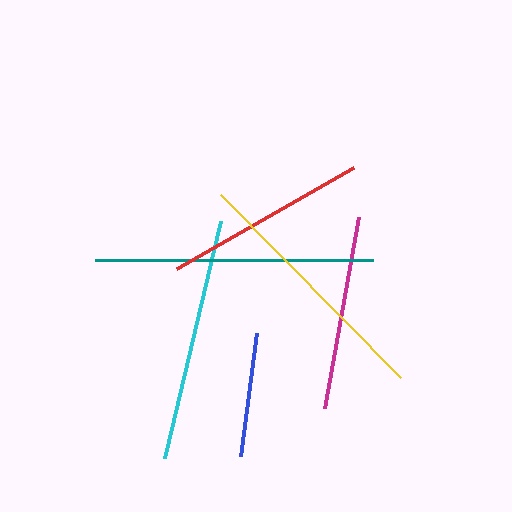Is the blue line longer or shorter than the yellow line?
The yellow line is longer than the blue line.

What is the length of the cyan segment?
The cyan segment is approximately 244 pixels long.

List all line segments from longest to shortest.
From longest to shortest: teal, yellow, cyan, red, magenta, blue.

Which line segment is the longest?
The teal line is the longest at approximately 278 pixels.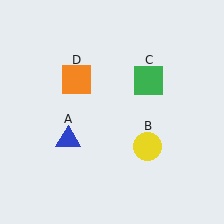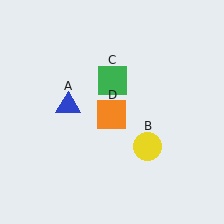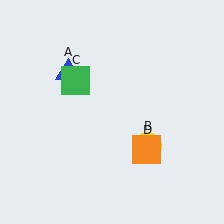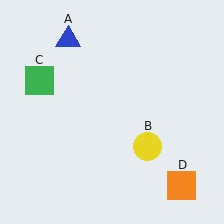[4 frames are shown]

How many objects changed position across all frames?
3 objects changed position: blue triangle (object A), green square (object C), orange square (object D).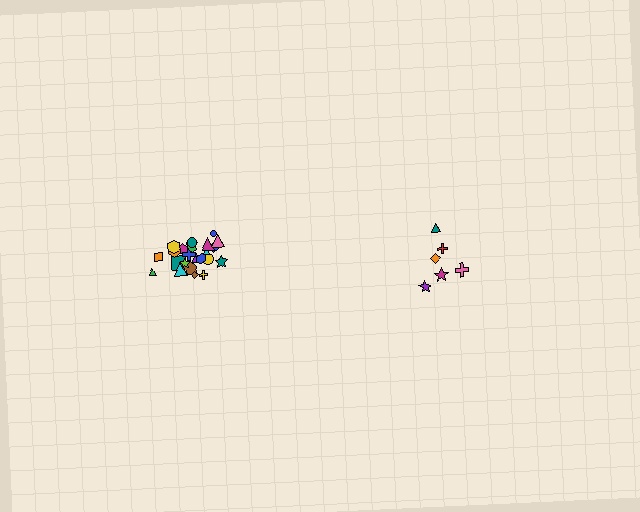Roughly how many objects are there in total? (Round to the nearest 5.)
Roughly 30 objects in total.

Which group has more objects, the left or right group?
The left group.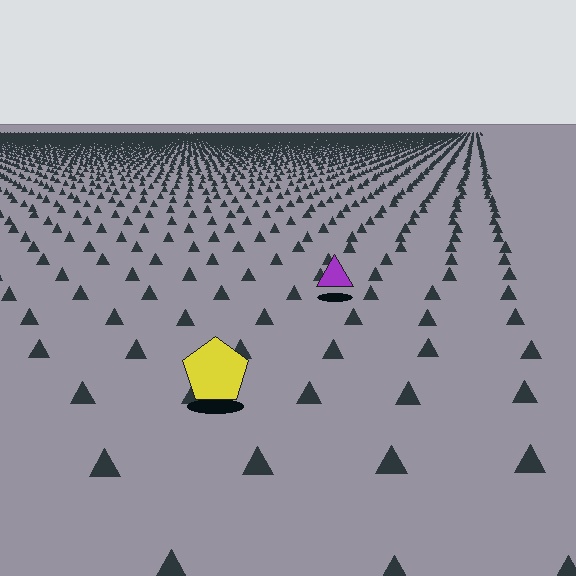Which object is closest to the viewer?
The yellow pentagon is closest. The texture marks near it are larger and more spread out.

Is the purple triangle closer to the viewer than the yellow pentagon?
No. The yellow pentagon is closer — you can tell from the texture gradient: the ground texture is coarser near it.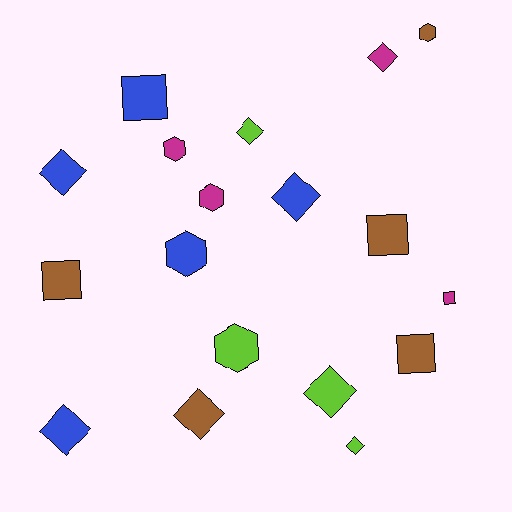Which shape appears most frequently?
Diamond, with 8 objects.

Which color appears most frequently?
Brown, with 5 objects.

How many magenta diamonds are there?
There is 1 magenta diamond.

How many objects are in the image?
There are 18 objects.